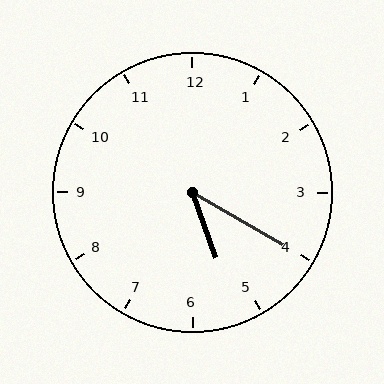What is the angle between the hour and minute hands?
Approximately 40 degrees.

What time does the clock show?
5:20.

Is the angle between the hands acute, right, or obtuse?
It is acute.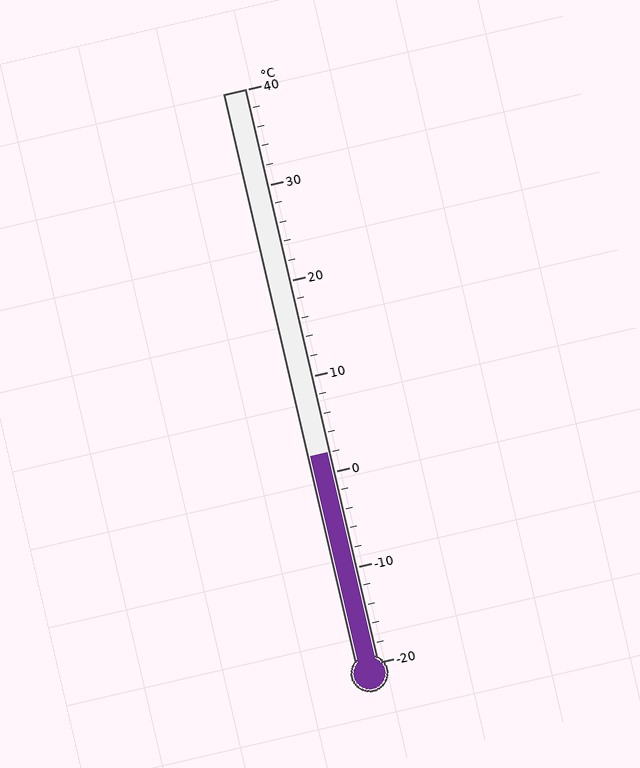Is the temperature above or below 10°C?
The temperature is below 10°C.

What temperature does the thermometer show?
The thermometer shows approximately 2°C.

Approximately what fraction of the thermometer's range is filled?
The thermometer is filled to approximately 35% of its range.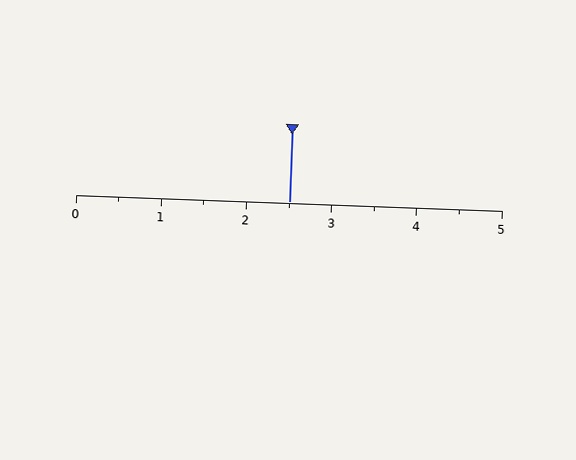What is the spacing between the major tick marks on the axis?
The major ticks are spaced 1 apart.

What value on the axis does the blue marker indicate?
The marker indicates approximately 2.5.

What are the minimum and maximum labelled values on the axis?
The axis runs from 0 to 5.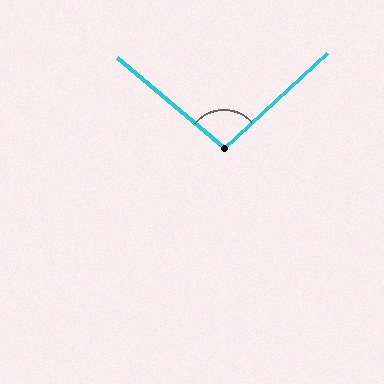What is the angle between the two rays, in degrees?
Approximately 98 degrees.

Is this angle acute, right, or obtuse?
It is obtuse.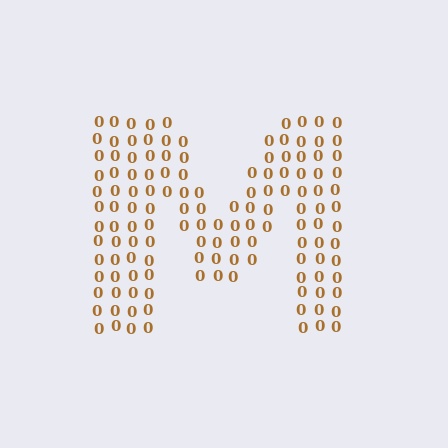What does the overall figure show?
The overall figure shows the letter M.